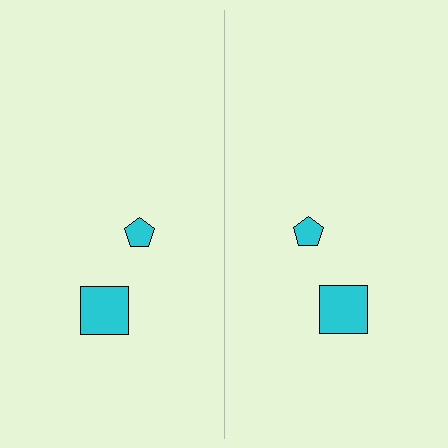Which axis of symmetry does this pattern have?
The pattern has a vertical axis of symmetry running through the center of the image.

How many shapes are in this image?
There are 4 shapes in this image.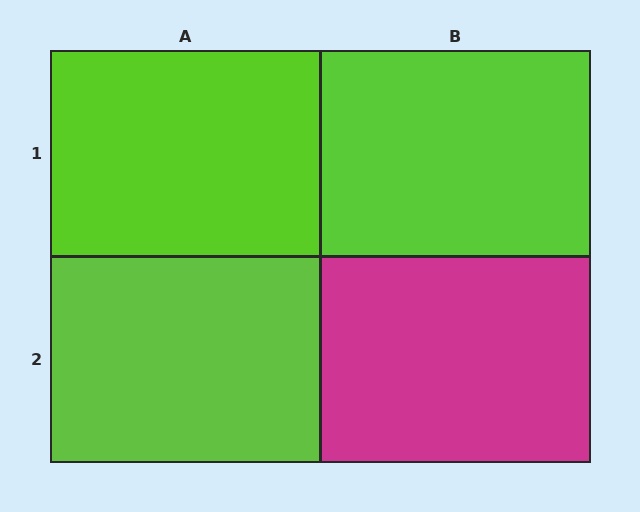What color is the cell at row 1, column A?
Lime.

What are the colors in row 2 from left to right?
Lime, magenta.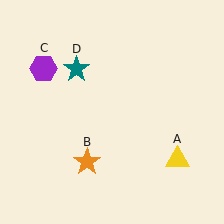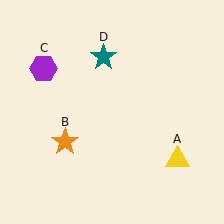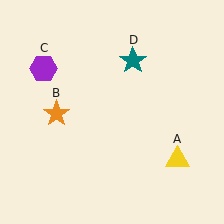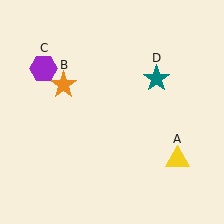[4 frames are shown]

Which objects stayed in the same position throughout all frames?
Yellow triangle (object A) and purple hexagon (object C) remained stationary.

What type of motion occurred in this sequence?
The orange star (object B), teal star (object D) rotated clockwise around the center of the scene.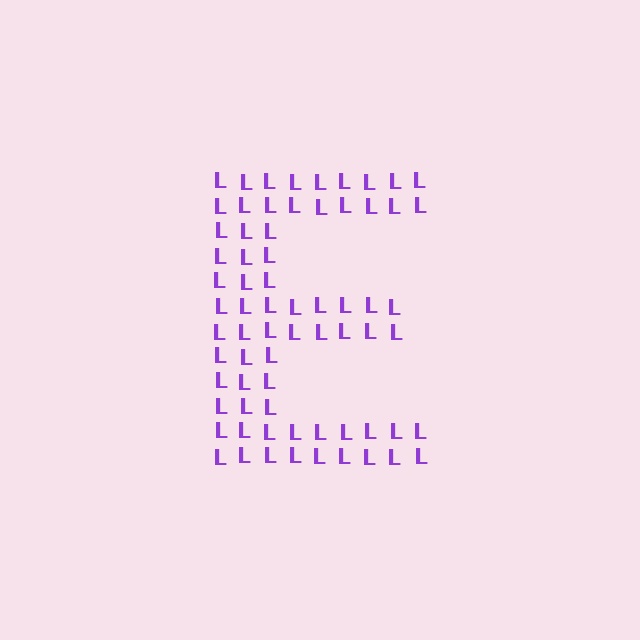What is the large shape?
The large shape is the letter E.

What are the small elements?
The small elements are letter L's.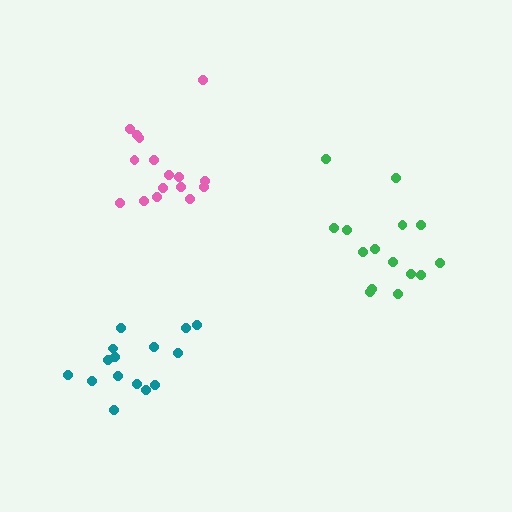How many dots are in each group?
Group 1: 15 dots, Group 2: 15 dots, Group 3: 16 dots (46 total).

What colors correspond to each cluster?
The clusters are colored: teal, green, pink.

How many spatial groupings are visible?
There are 3 spatial groupings.